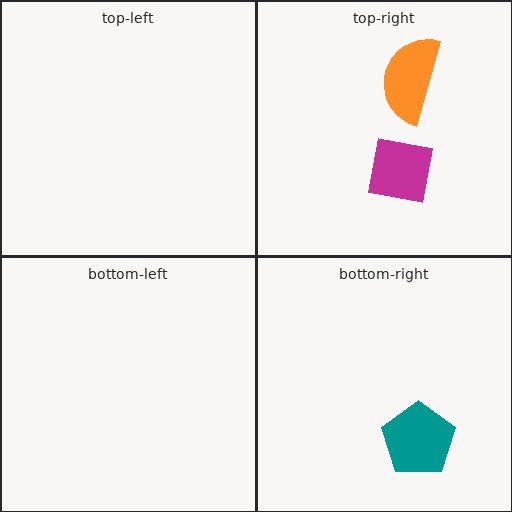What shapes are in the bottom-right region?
The teal pentagon.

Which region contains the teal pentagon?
The bottom-right region.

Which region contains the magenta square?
The top-right region.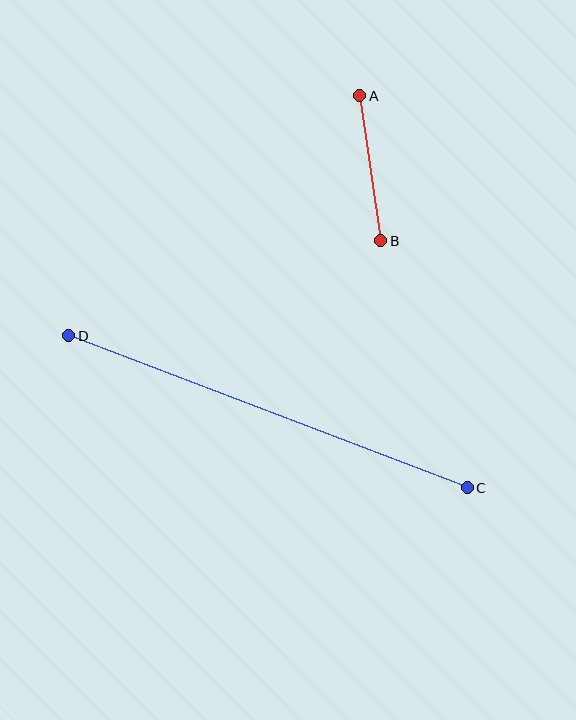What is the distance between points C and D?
The distance is approximately 427 pixels.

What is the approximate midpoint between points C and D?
The midpoint is at approximately (268, 412) pixels.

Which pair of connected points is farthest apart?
Points C and D are farthest apart.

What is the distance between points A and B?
The distance is approximately 147 pixels.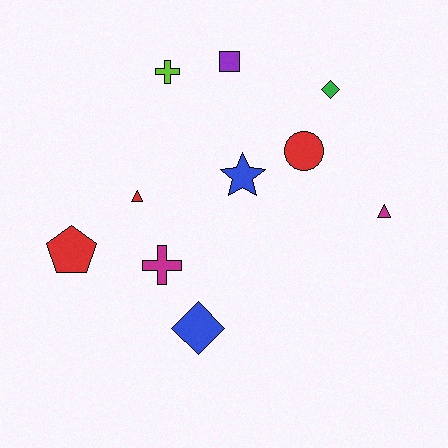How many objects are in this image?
There are 10 objects.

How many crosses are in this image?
There are 2 crosses.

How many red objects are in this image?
There are 3 red objects.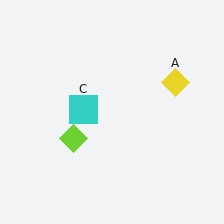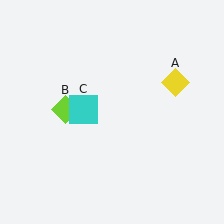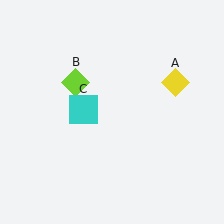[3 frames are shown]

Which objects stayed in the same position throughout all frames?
Yellow diamond (object A) and cyan square (object C) remained stationary.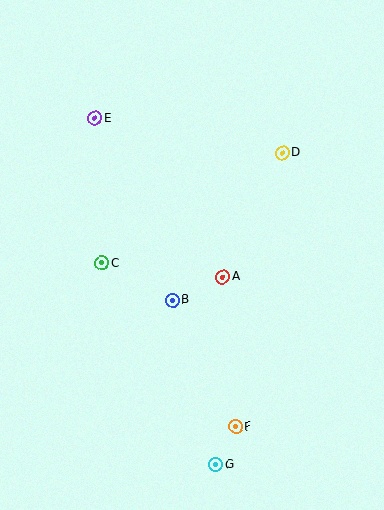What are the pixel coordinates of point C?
Point C is at (102, 263).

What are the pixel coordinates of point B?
Point B is at (173, 300).